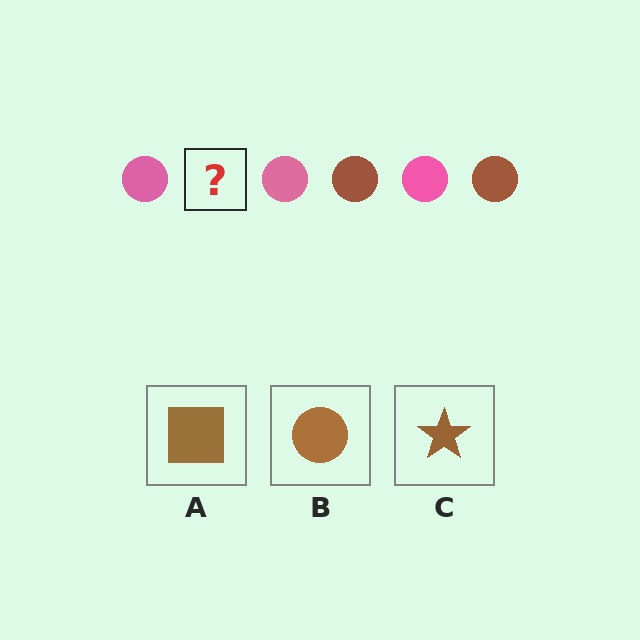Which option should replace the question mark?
Option B.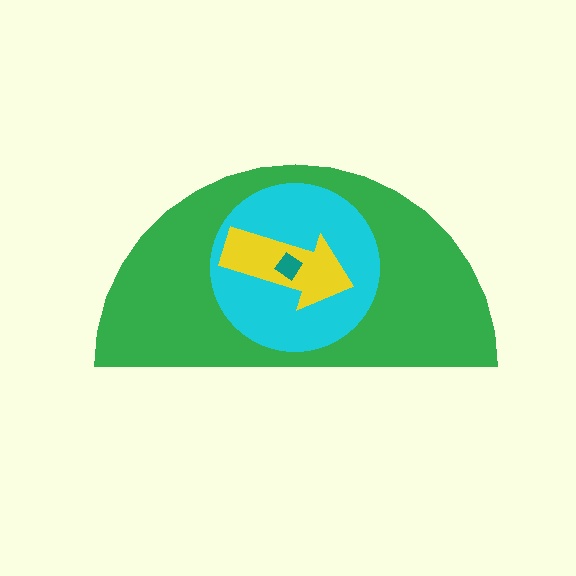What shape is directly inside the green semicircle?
The cyan circle.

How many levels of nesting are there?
4.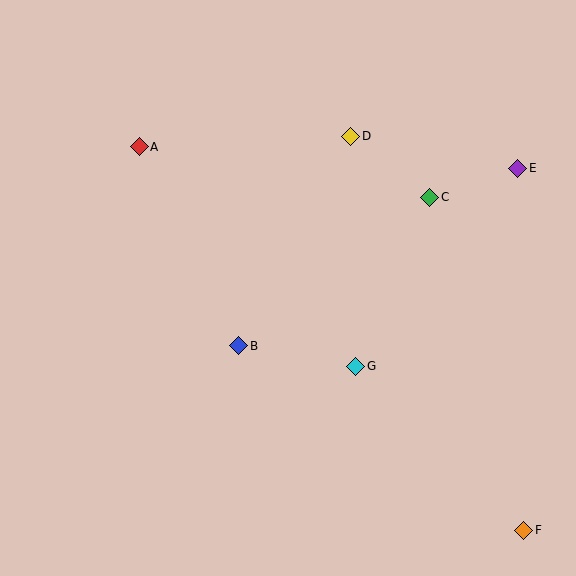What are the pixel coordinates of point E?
Point E is at (518, 168).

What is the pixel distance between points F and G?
The distance between F and G is 235 pixels.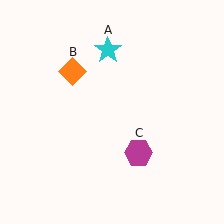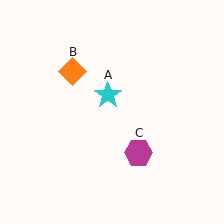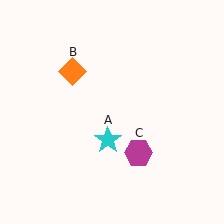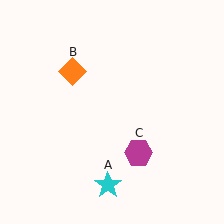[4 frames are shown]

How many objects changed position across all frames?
1 object changed position: cyan star (object A).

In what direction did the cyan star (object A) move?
The cyan star (object A) moved down.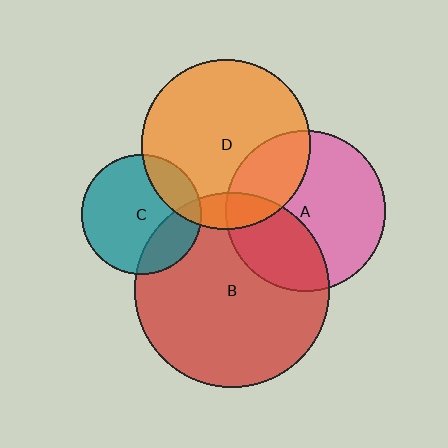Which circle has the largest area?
Circle B (red).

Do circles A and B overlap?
Yes.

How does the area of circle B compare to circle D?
Approximately 1.3 times.